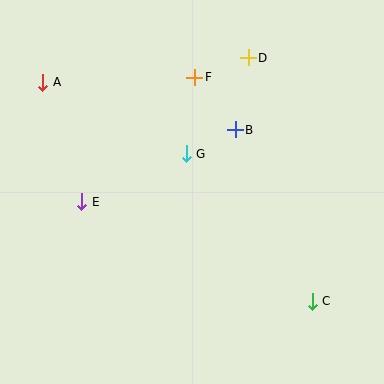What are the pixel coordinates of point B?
Point B is at (235, 130).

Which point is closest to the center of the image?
Point G at (186, 154) is closest to the center.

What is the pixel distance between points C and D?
The distance between C and D is 251 pixels.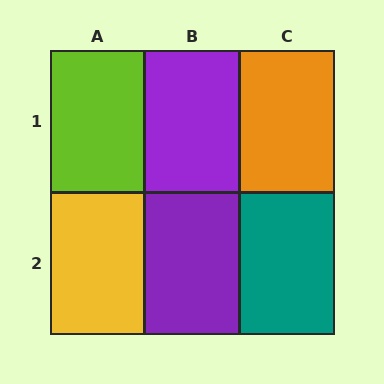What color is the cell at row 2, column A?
Yellow.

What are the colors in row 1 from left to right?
Lime, purple, orange.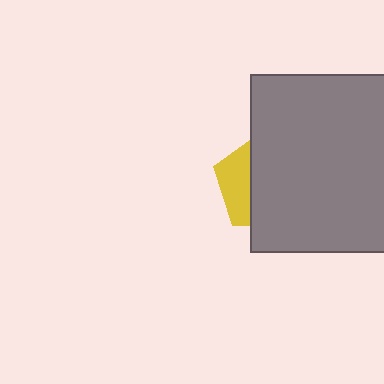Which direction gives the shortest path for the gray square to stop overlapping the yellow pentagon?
Moving right gives the shortest separation.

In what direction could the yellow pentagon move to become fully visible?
The yellow pentagon could move left. That would shift it out from behind the gray square entirely.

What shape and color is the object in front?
The object in front is a gray square.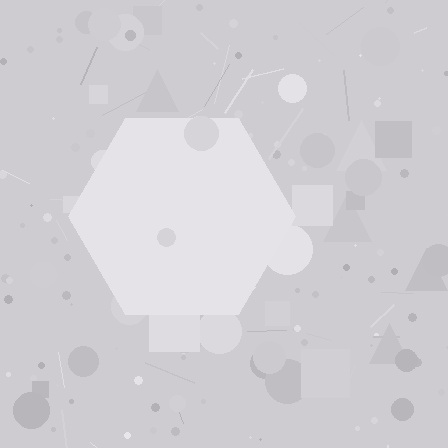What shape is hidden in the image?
A hexagon is hidden in the image.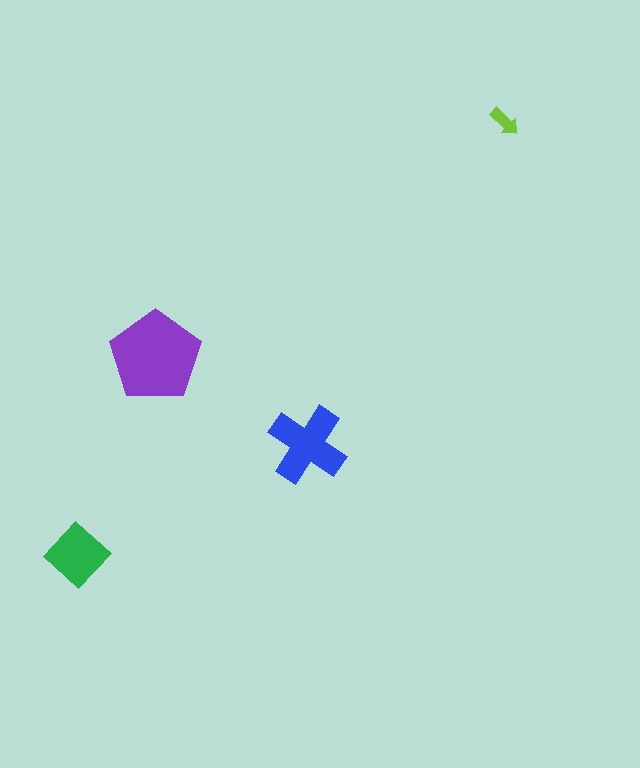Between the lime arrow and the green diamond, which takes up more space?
The green diamond.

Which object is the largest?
The purple pentagon.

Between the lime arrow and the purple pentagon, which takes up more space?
The purple pentagon.